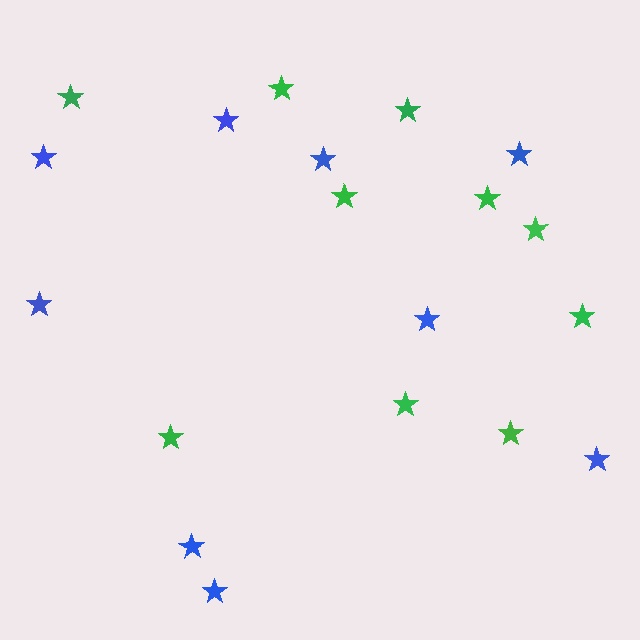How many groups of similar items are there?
There are 2 groups: one group of green stars (10) and one group of blue stars (9).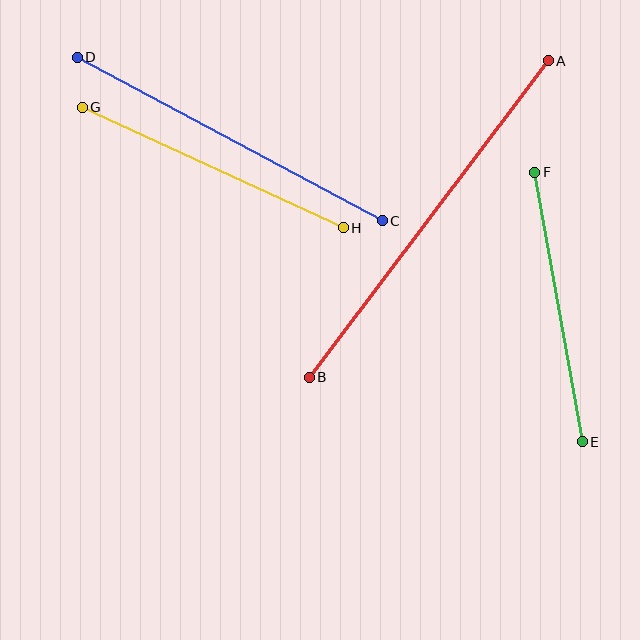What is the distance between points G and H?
The distance is approximately 287 pixels.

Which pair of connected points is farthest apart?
Points A and B are farthest apart.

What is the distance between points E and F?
The distance is approximately 273 pixels.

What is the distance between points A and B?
The distance is approximately 396 pixels.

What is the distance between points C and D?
The distance is approximately 346 pixels.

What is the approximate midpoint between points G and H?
The midpoint is at approximately (213, 167) pixels.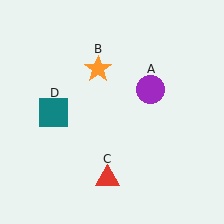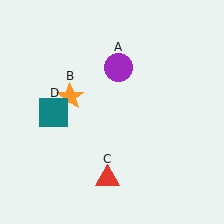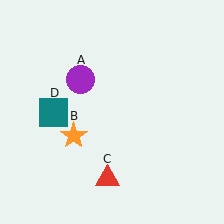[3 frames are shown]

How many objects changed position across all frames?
2 objects changed position: purple circle (object A), orange star (object B).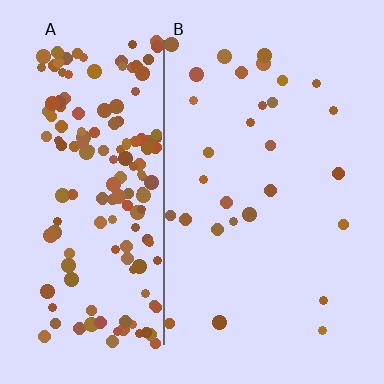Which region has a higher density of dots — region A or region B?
A (the left).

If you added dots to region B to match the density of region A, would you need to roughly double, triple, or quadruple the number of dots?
Approximately quadruple.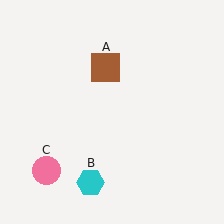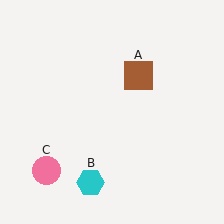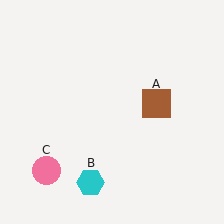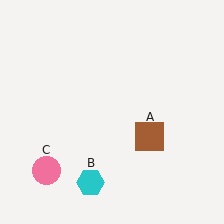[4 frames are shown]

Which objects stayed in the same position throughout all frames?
Cyan hexagon (object B) and pink circle (object C) remained stationary.